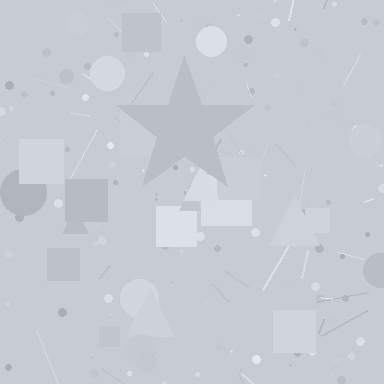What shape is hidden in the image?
A star is hidden in the image.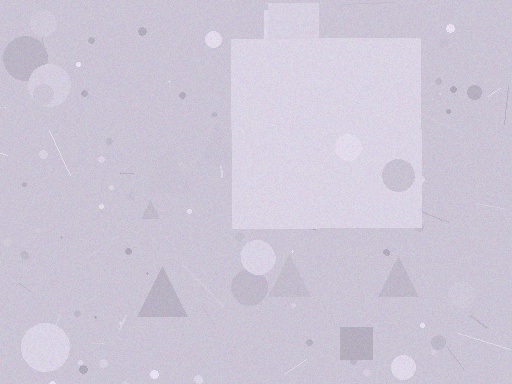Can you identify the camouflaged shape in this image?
The camouflaged shape is a square.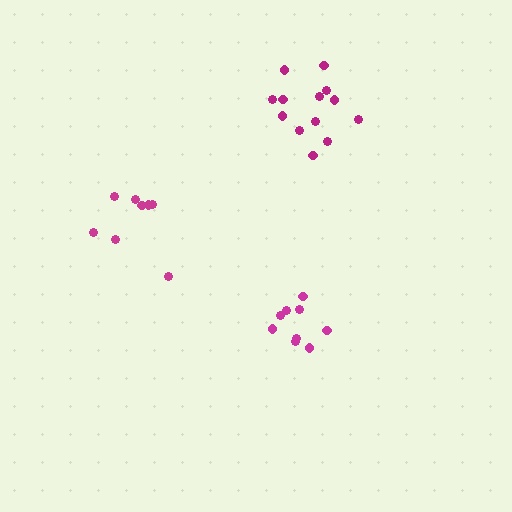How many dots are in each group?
Group 1: 8 dots, Group 2: 9 dots, Group 3: 13 dots (30 total).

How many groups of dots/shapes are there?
There are 3 groups.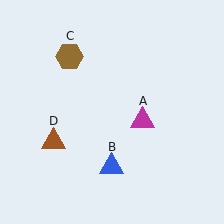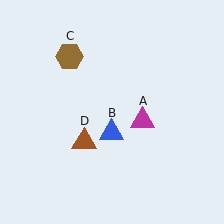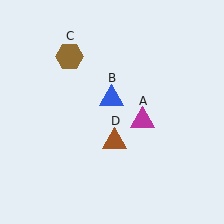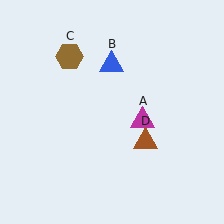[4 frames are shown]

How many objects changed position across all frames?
2 objects changed position: blue triangle (object B), brown triangle (object D).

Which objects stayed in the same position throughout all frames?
Magenta triangle (object A) and brown hexagon (object C) remained stationary.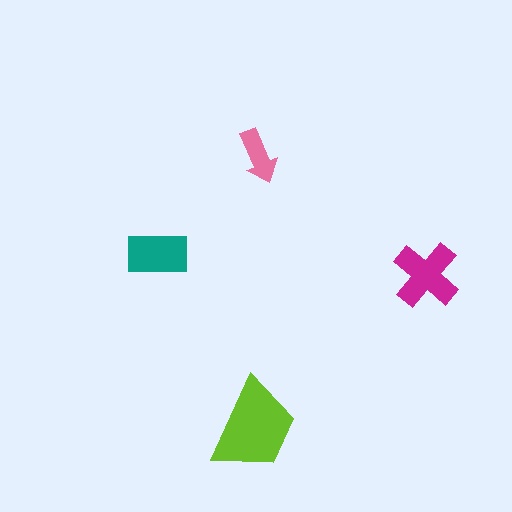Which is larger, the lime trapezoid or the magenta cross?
The lime trapezoid.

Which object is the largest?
The lime trapezoid.